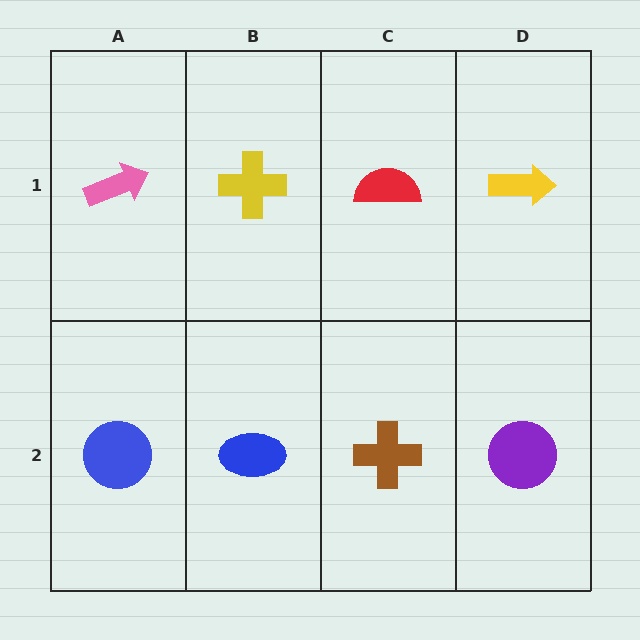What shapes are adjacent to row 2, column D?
A yellow arrow (row 1, column D), a brown cross (row 2, column C).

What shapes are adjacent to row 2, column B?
A yellow cross (row 1, column B), a blue circle (row 2, column A), a brown cross (row 2, column C).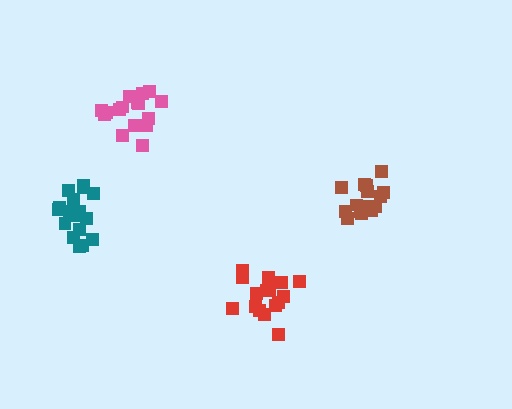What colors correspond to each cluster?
The clusters are colored: teal, pink, brown, red.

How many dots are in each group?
Group 1: 18 dots, Group 2: 17 dots, Group 3: 15 dots, Group 4: 16 dots (66 total).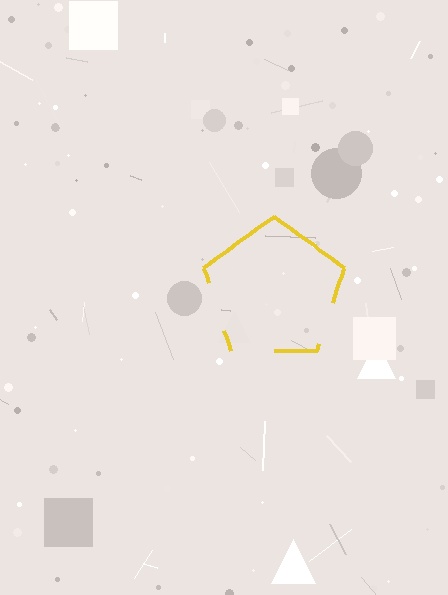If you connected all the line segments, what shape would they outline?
They would outline a pentagon.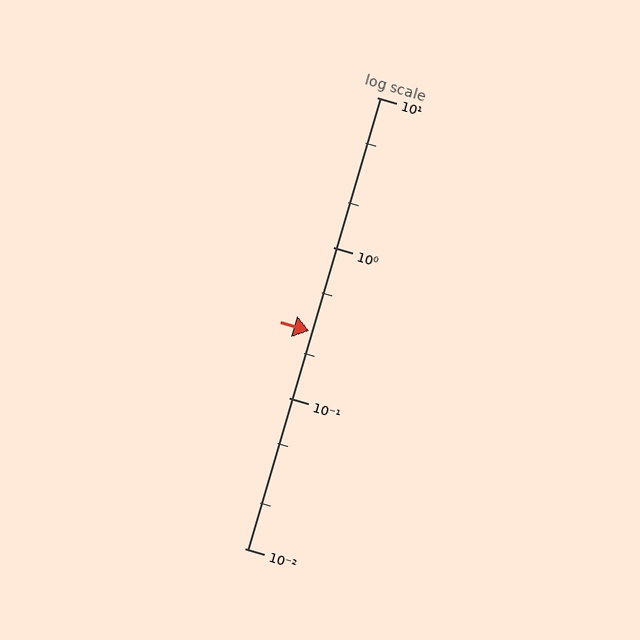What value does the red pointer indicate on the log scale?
The pointer indicates approximately 0.28.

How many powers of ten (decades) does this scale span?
The scale spans 3 decades, from 0.01 to 10.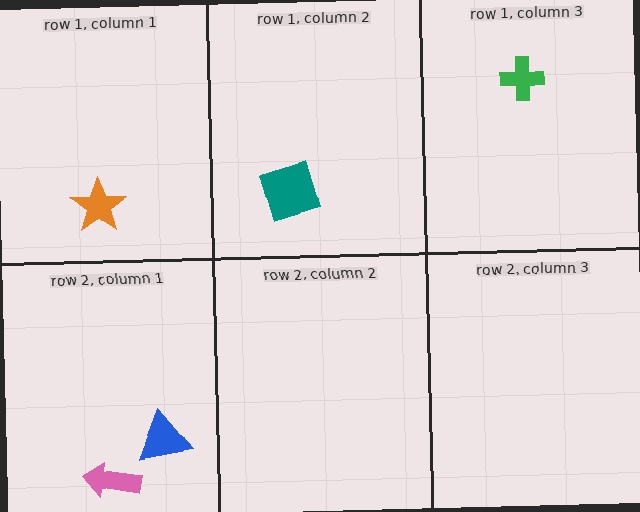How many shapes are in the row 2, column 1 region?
2.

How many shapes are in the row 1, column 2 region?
1.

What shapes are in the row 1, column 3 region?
The green cross.